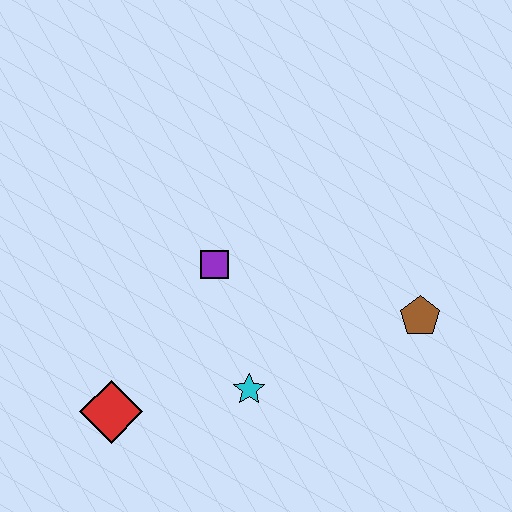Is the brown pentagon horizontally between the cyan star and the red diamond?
No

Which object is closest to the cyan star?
The purple square is closest to the cyan star.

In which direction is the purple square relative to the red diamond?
The purple square is above the red diamond.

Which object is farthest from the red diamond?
The brown pentagon is farthest from the red diamond.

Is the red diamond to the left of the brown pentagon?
Yes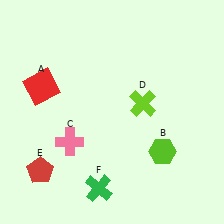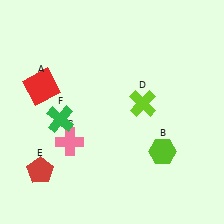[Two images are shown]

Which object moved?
The green cross (F) moved up.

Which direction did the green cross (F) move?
The green cross (F) moved up.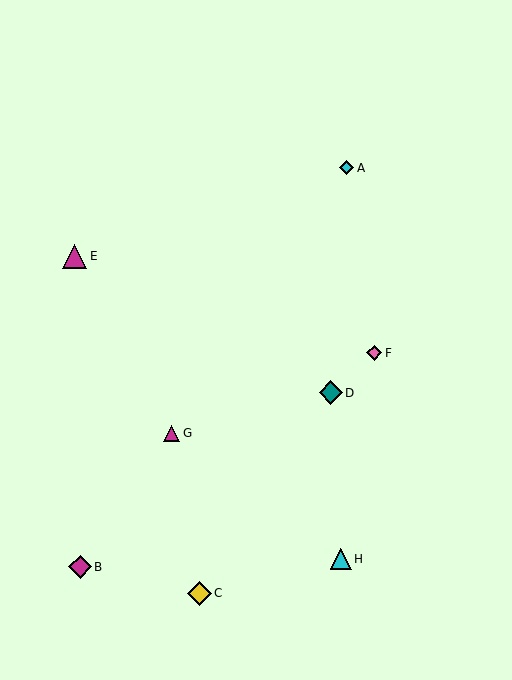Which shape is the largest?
The magenta triangle (labeled E) is the largest.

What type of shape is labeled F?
Shape F is a pink diamond.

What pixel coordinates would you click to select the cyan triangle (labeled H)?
Click at (341, 559) to select the cyan triangle H.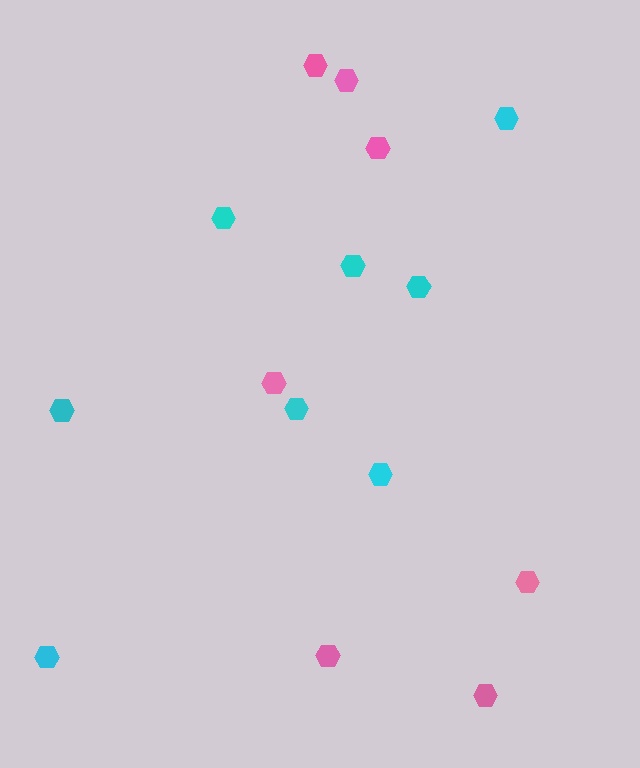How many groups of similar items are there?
There are 2 groups: one group of pink hexagons (7) and one group of cyan hexagons (8).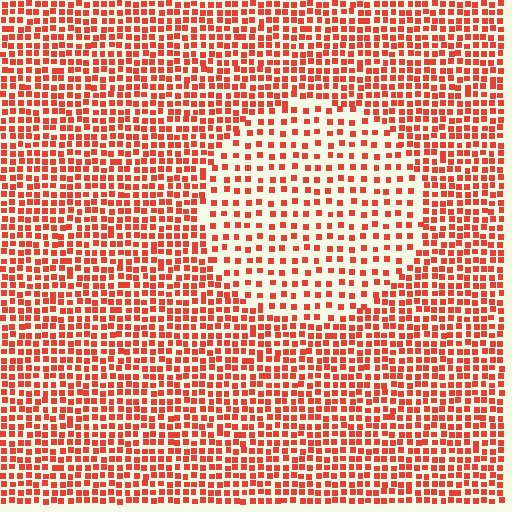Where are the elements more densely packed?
The elements are more densely packed outside the circle boundary.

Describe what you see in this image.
The image contains small red elements arranged at two different densities. A circle-shaped region is visible where the elements are less densely packed than the surrounding area.